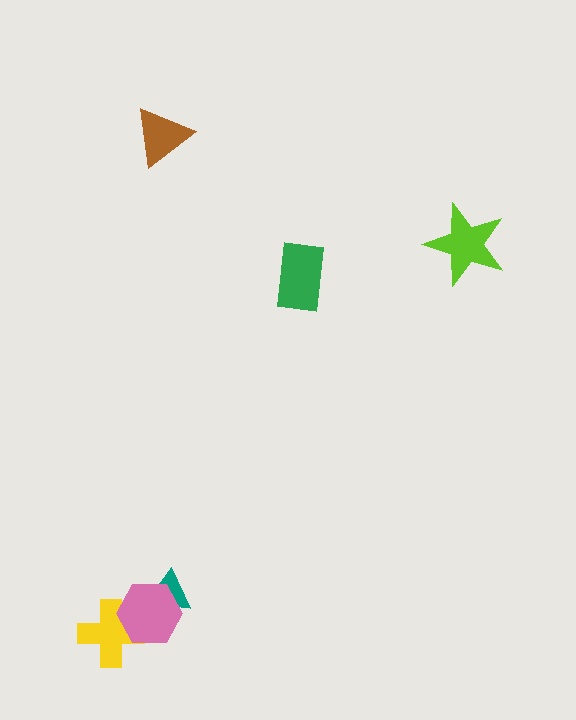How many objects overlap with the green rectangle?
0 objects overlap with the green rectangle.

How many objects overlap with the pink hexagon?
2 objects overlap with the pink hexagon.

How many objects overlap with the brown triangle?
0 objects overlap with the brown triangle.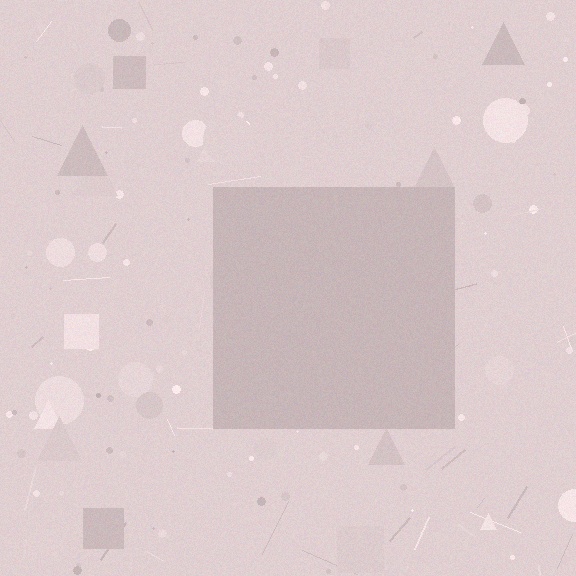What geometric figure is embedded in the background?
A square is embedded in the background.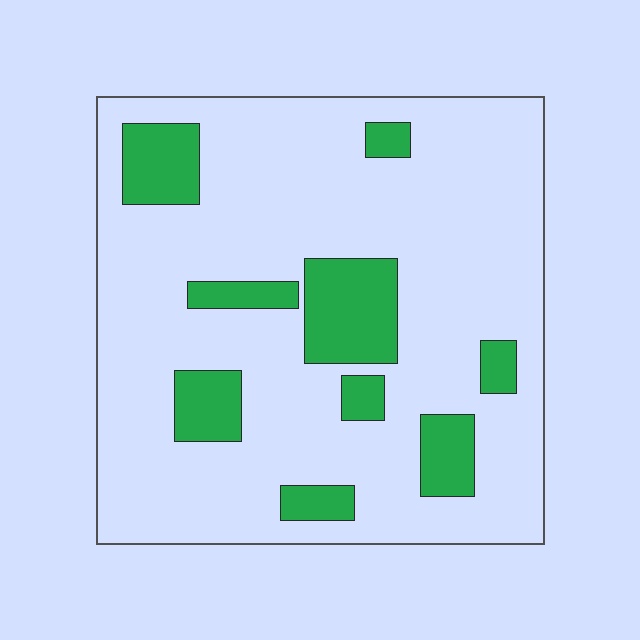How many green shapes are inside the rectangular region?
9.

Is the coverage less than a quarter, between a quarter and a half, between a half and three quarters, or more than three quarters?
Less than a quarter.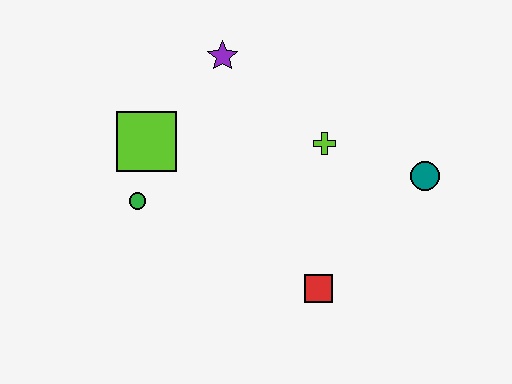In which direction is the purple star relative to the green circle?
The purple star is above the green circle.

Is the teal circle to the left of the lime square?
No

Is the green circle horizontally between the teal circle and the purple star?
No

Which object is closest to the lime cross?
The teal circle is closest to the lime cross.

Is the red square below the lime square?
Yes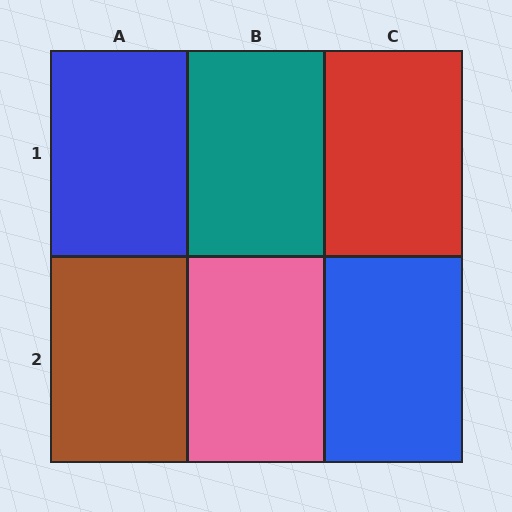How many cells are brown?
1 cell is brown.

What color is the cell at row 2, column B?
Pink.